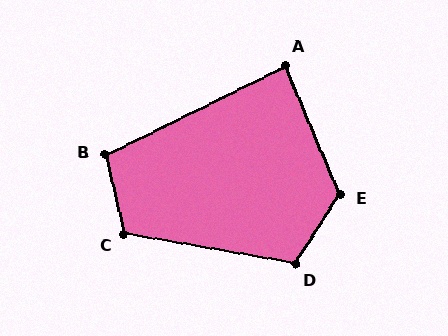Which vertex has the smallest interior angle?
A, at approximately 87 degrees.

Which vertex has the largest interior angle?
E, at approximately 124 degrees.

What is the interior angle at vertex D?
Approximately 113 degrees (obtuse).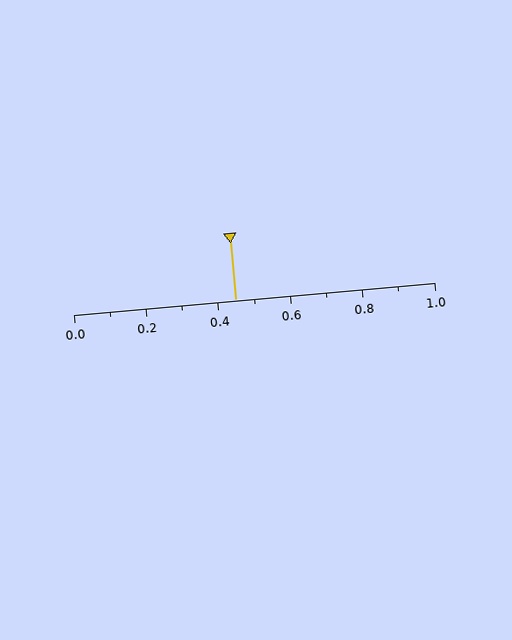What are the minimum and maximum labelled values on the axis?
The axis runs from 0.0 to 1.0.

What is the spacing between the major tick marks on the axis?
The major ticks are spaced 0.2 apart.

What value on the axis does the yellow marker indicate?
The marker indicates approximately 0.45.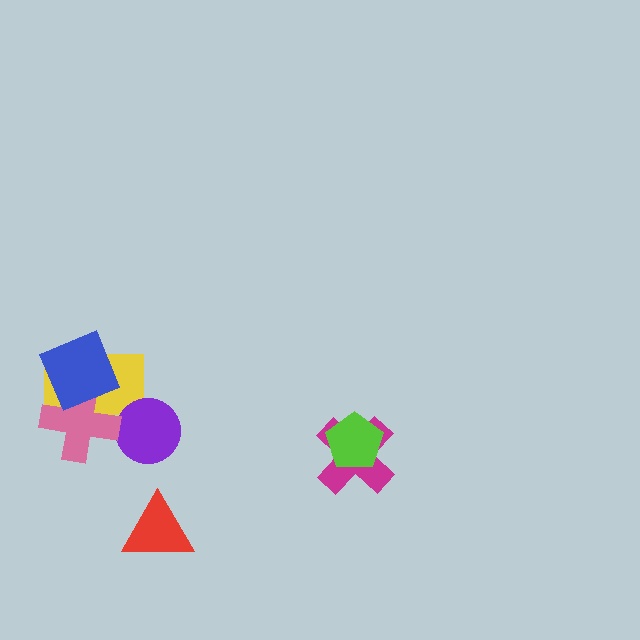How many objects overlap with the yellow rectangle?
3 objects overlap with the yellow rectangle.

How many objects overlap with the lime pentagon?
1 object overlaps with the lime pentagon.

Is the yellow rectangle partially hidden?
Yes, it is partially covered by another shape.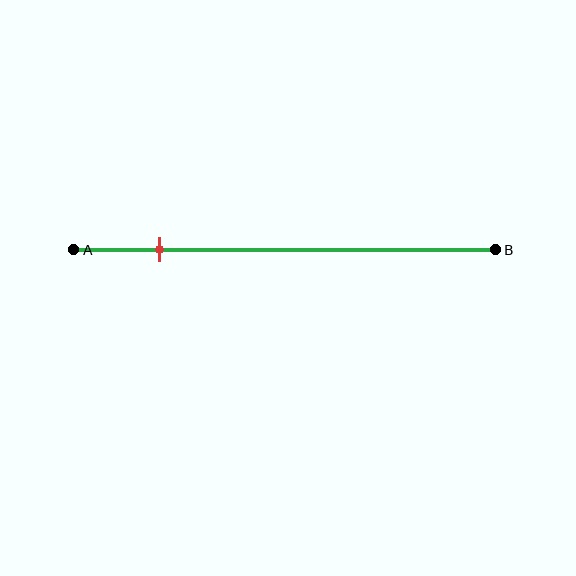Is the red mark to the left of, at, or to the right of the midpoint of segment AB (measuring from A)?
The red mark is to the left of the midpoint of segment AB.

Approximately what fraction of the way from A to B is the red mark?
The red mark is approximately 20% of the way from A to B.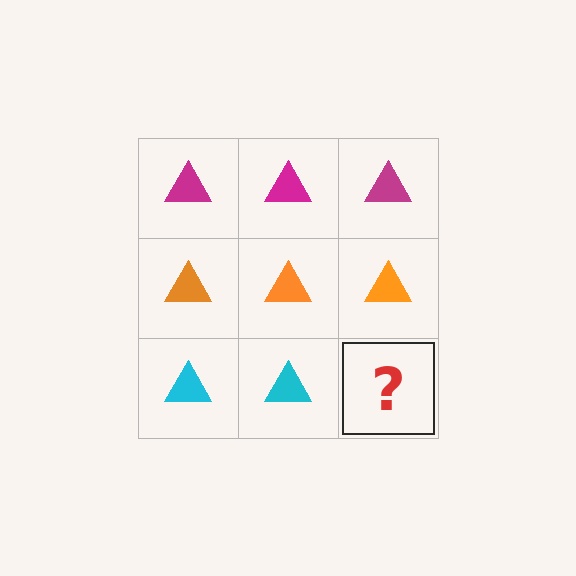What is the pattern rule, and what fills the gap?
The rule is that each row has a consistent color. The gap should be filled with a cyan triangle.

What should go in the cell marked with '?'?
The missing cell should contain a cyan triangle.